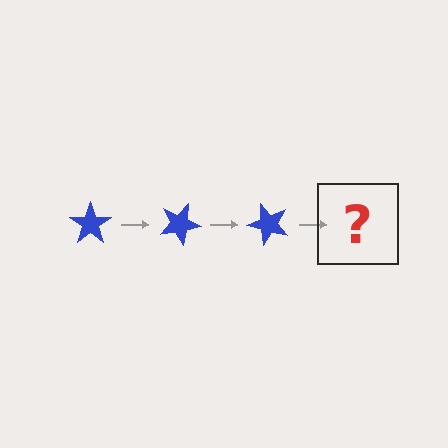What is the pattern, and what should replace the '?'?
The pattern is that the star rotates 25 degrees each step. The '?' should be a blue star rotated 75 degrees.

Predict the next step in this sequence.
The next step is a blue star rotated 75 degrees.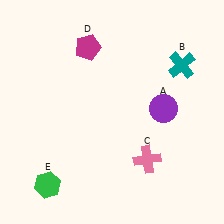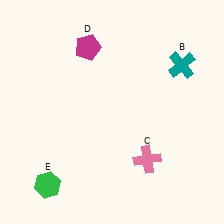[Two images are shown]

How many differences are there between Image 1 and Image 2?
There is 1 difference between the two images.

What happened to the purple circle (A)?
The purple circle (A) was removed in Image 2. It was in the top-right area of Image 1.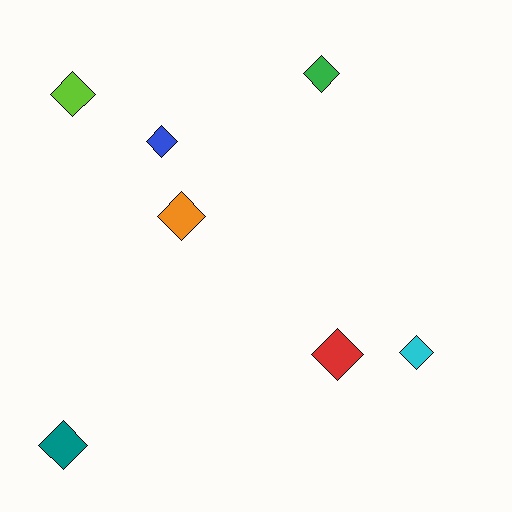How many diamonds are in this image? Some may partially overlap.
There are 7 diamonds.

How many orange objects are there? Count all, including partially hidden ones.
There is 1 orange object.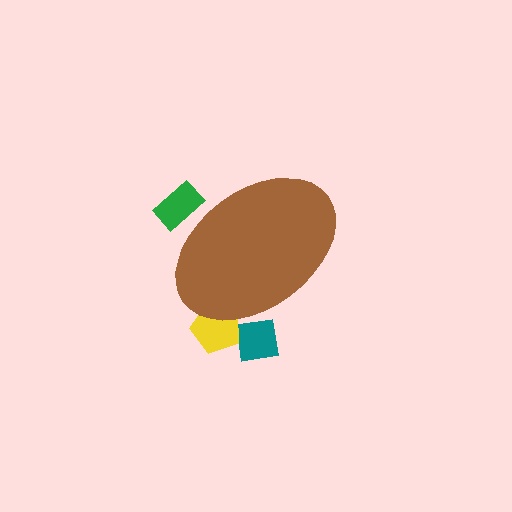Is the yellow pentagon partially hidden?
Yes, the yellow pentagon is partially hidden behind the brown ellipse.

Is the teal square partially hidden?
Yes, the teal square is partially hidden behind the brown ellipse.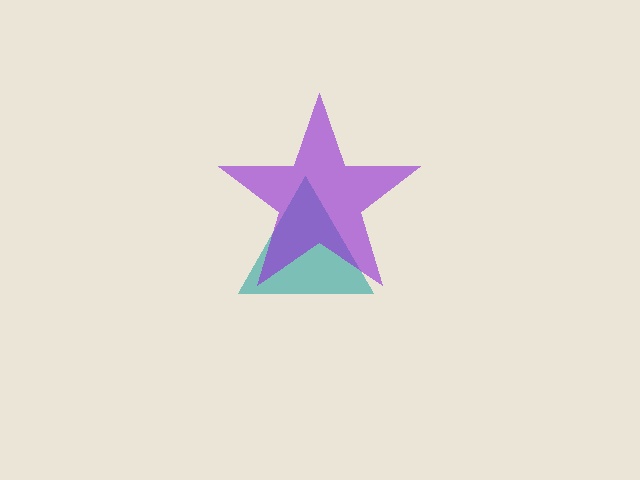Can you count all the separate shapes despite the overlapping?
Yes, there are 2 separate shapes.